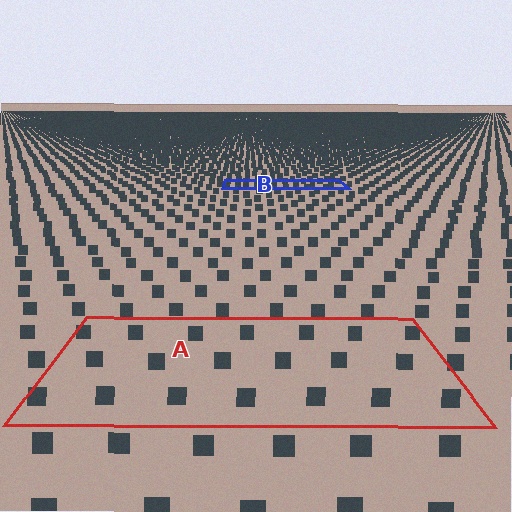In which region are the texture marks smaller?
The texture marks are smaller in region B, because it is farther away.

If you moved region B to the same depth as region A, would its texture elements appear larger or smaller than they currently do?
They would appear larger. At a closer depth, the same texture elements are projected at a bigger on-screen size.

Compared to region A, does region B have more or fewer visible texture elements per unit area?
Region B has more texture elements per unit area — they are packed more densely because it is farther away.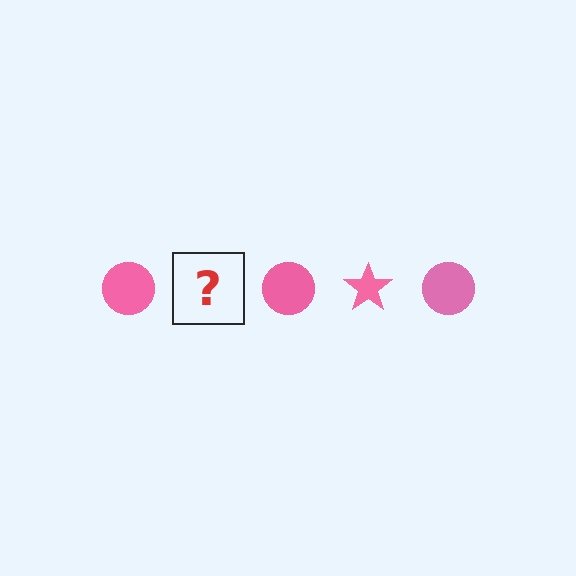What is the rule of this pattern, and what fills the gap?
The rule is that the pattern cycles through circle, star shapes in pink. The gap should be filled with a pink star.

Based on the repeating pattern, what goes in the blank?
The blank should be a pink star.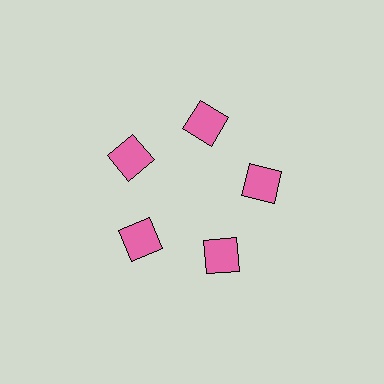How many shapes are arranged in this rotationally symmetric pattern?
There are 5 shapes, arranged in 5 groups of 1.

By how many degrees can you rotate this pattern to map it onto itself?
The pattern maps onto itself every 72 degrees of rotation.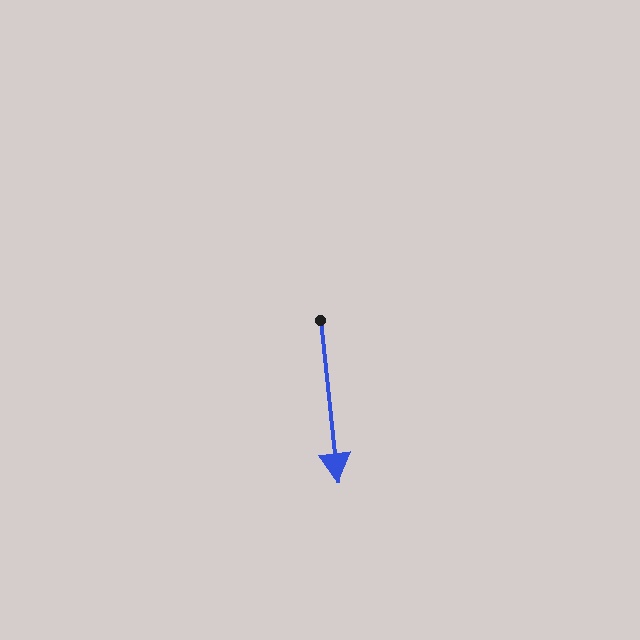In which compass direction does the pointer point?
South.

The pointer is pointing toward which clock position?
Roughly 6 o'clock.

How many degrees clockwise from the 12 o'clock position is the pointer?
Approximately 174 degrees.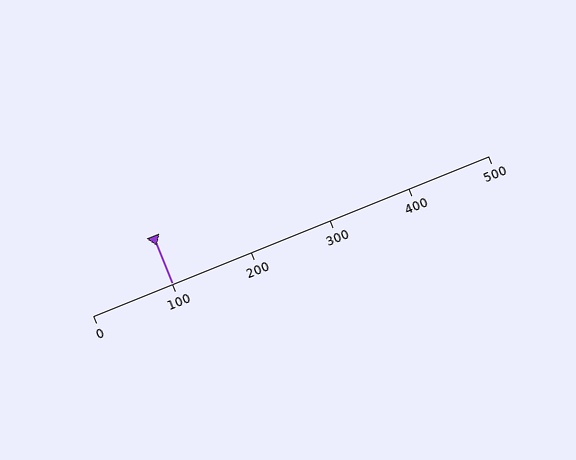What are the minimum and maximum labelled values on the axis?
The axis runs from 0 to 500.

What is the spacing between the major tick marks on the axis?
The major ticks are spaced 100 apart.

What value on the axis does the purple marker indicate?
The marker indicates approximately 100.